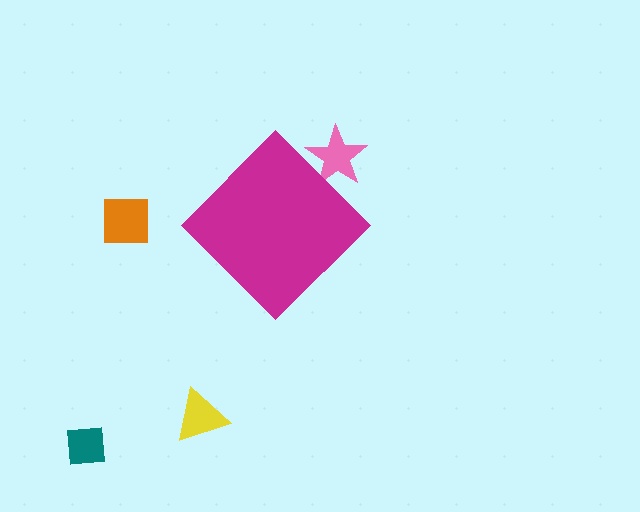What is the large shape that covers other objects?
A magenta diamond.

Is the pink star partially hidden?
Yes, the pink star is partially hidden behind the magenta diamond.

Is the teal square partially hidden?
No, the teal square is fully visible.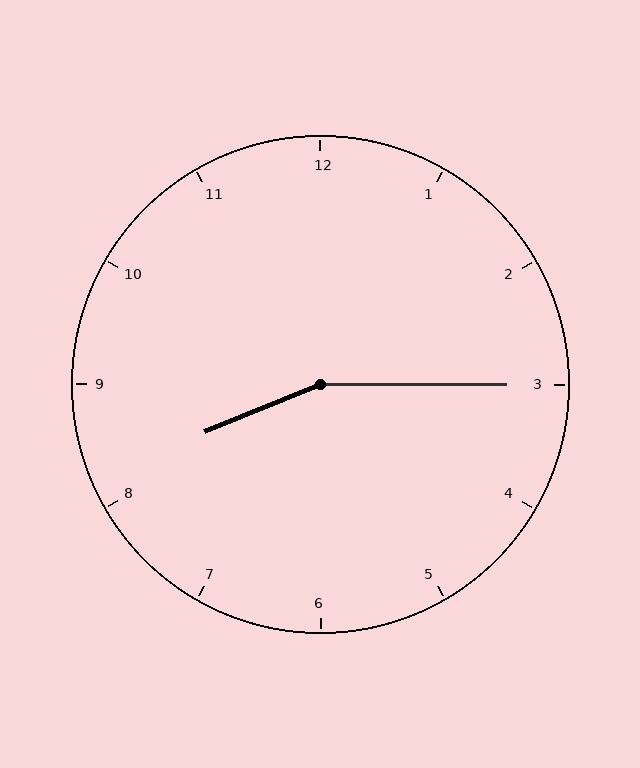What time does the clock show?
8:15.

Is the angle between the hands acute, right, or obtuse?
It is obtuse.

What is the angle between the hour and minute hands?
Approximately 158 degrees.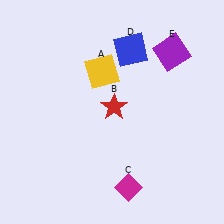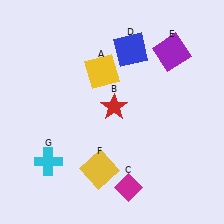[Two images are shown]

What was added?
A yellow square (F), a cyan cross (G) were added in Image 2.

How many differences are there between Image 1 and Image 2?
There are 2 differences between the two images.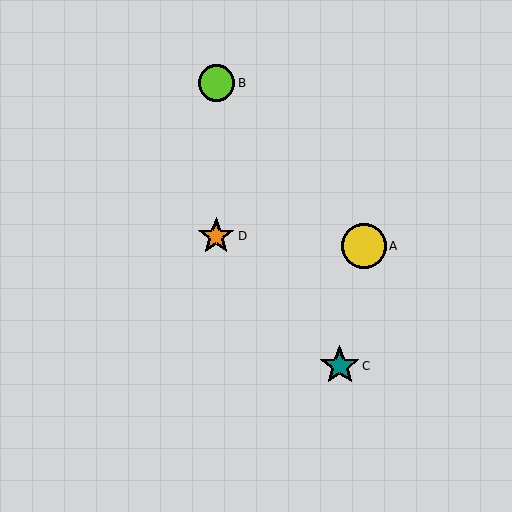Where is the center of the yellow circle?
The center of the yellow circle is at (364, 246).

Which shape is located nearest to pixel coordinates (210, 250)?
The orange star (labeled D) at (216, 236) is nearest to that location.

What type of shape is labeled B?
Shape B is a lime circle.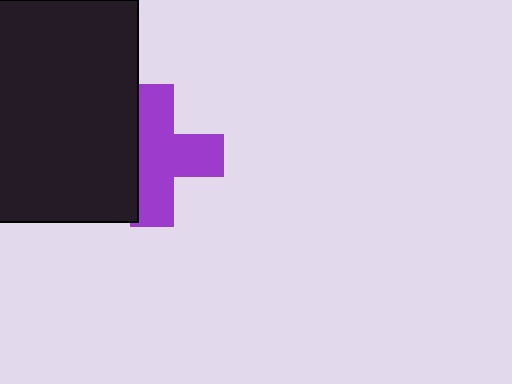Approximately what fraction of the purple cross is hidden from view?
Roughly 34% of the purple cross is hidden behind the black rectangle.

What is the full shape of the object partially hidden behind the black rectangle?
The partially hidden object is a purple cross.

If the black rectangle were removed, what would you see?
You would see the complete purple cross.